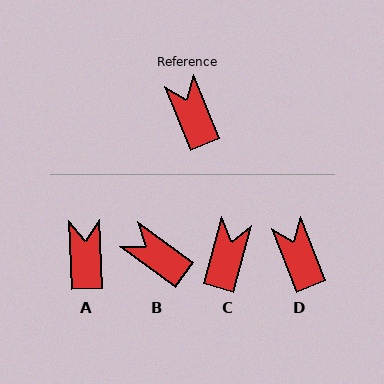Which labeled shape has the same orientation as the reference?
D.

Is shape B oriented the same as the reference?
No, it is off by about 32 degrees.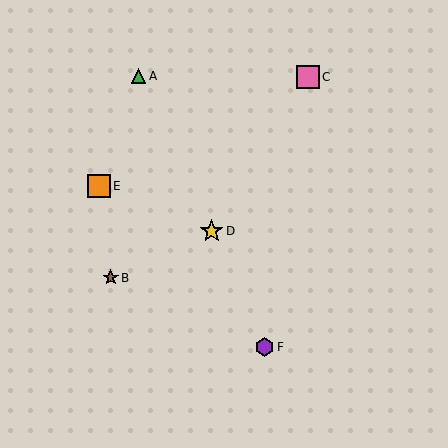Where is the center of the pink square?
The center of the pink square is at (308, 77).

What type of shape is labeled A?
Shape A is a green triangle.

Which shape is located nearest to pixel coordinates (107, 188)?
The orange square (labeled E) at (99, 186) is nearest to that location.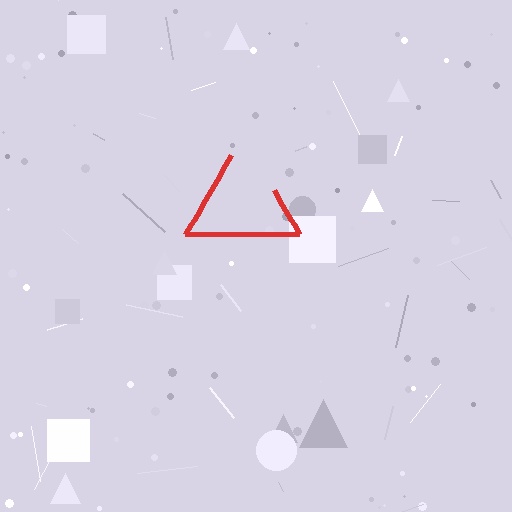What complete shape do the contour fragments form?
The contour fragments form a triangle.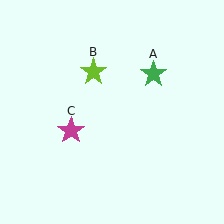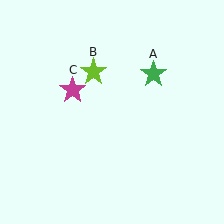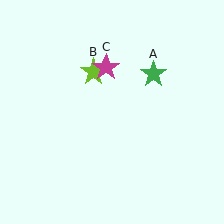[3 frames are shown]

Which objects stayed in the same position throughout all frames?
Green star (object A) and lime star (object B) remained stationary.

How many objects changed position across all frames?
1 object changed position: magenta star (object C).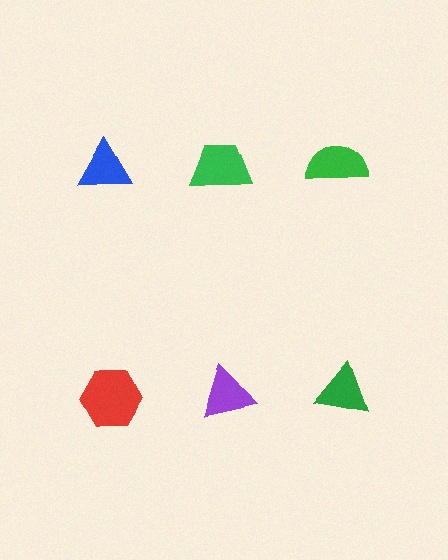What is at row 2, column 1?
A red hexagon.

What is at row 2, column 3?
A green triangle.